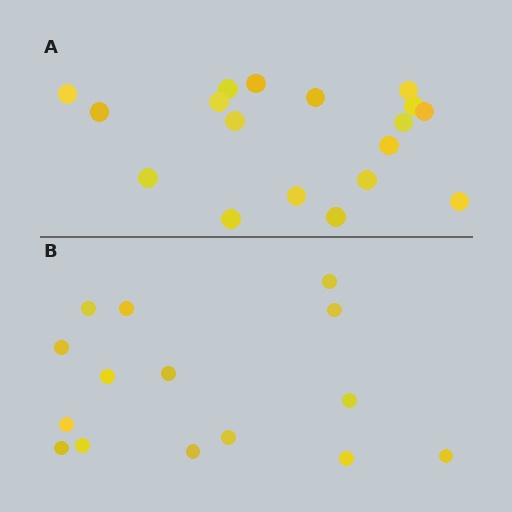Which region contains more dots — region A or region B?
Region A (the top region) has more dots.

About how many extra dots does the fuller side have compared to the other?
Region A has just a few more — roughly 2 or 3 more dots than region B.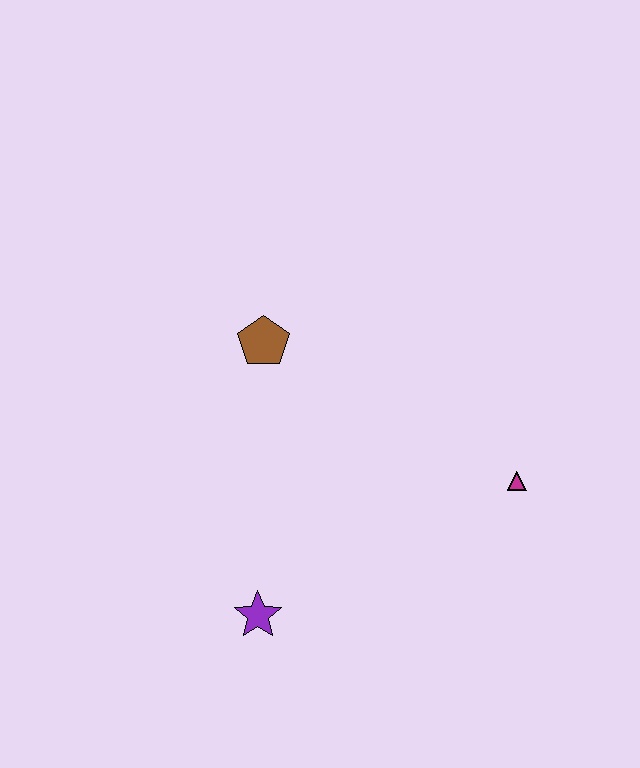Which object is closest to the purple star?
The brown pentagon is closest to the purple star.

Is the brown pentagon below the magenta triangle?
No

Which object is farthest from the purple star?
The magenta triangle is farthest from the purple star.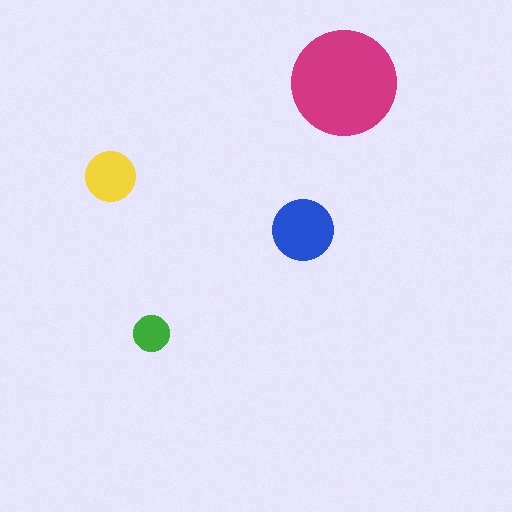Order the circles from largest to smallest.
the magenta one, the blue one, the yellow one, the green one.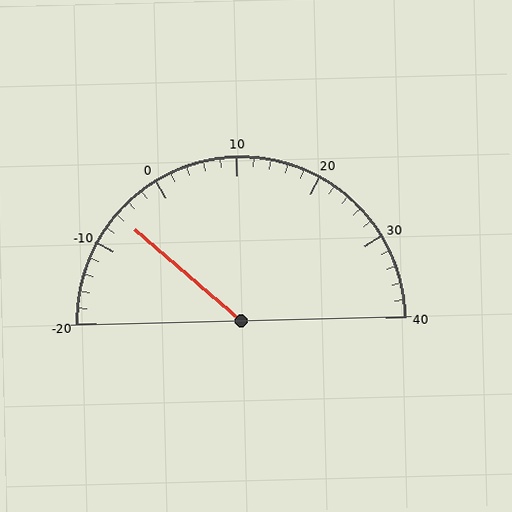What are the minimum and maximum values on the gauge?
The gauge ranges from -20 to 40.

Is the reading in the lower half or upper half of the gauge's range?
The reading is in the lower half of the range (-20 to 40).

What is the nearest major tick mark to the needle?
The nearest major tick mark is -10.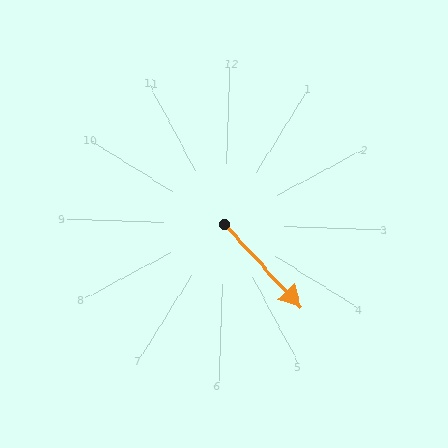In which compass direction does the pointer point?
Southeast.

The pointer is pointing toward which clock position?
Roughly 5 o'clock.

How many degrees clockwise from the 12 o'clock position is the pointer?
Approximately 135 degrees.